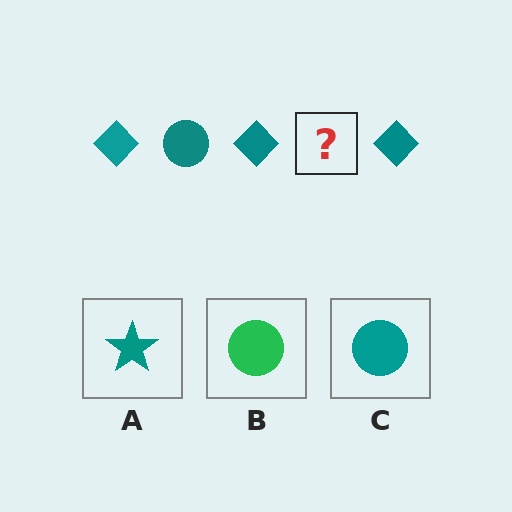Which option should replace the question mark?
Option C.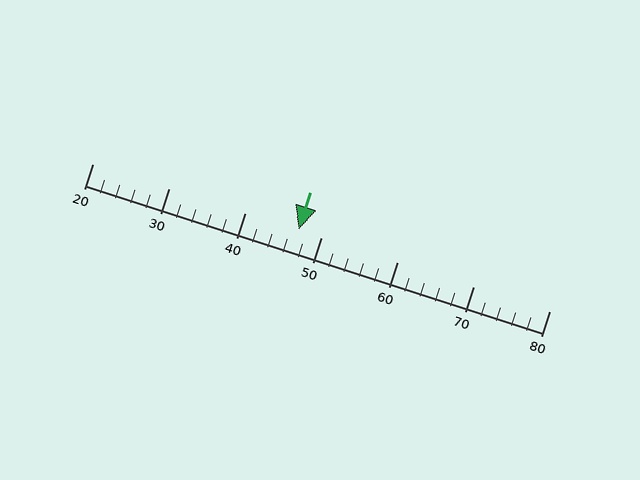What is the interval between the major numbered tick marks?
The major tick marks are spaced 10 units apart.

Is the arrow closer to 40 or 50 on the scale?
The arrow is closer to 50.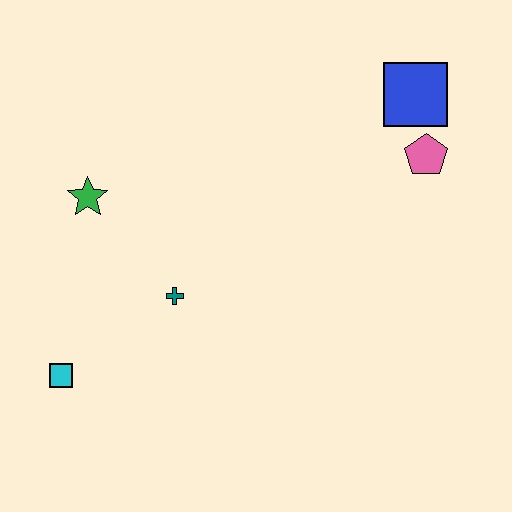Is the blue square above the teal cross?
Yes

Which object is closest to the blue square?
The pink pentagon is closest to the blue square.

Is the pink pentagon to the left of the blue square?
No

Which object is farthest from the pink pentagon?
The cyan square is farthest from the pink pentagon.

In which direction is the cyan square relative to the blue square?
The cyan square is to the left of the blue square.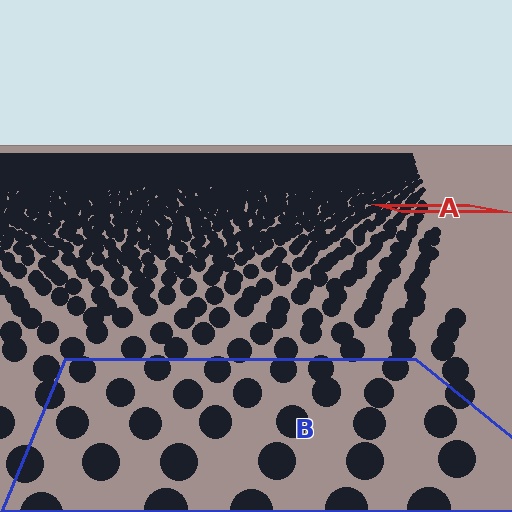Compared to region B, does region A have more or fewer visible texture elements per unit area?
Region A has more texture elements per unit area — they are packed more densely because it is farther away.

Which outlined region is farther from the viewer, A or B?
Region A is farther from the viewer — the texture elements inside it appear smaller and more densely packed.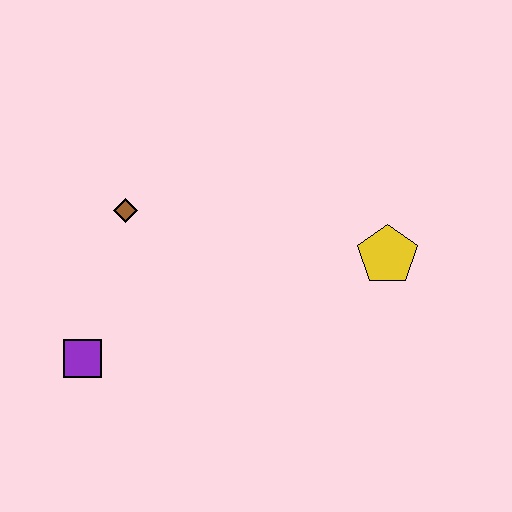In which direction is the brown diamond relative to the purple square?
The brown diamond is above the purple square.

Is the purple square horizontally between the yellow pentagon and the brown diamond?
No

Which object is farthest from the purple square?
The yellow pentagon is farthest from the purple square.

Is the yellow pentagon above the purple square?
Yes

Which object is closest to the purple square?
The brown diamond is closest to the purple square.